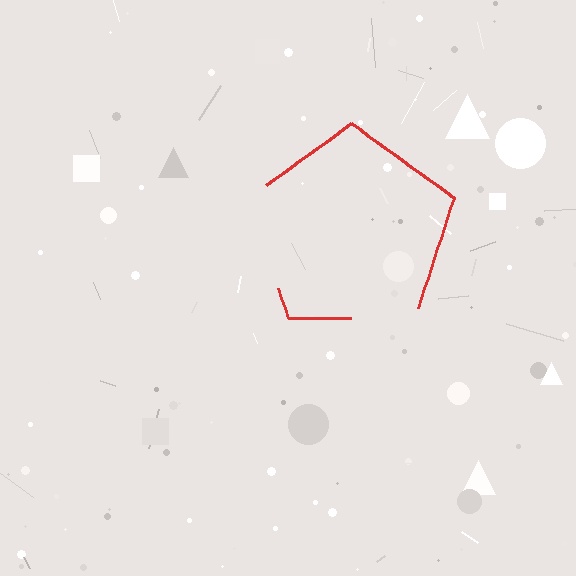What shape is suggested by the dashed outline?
The dashed outline suggests a pentagon.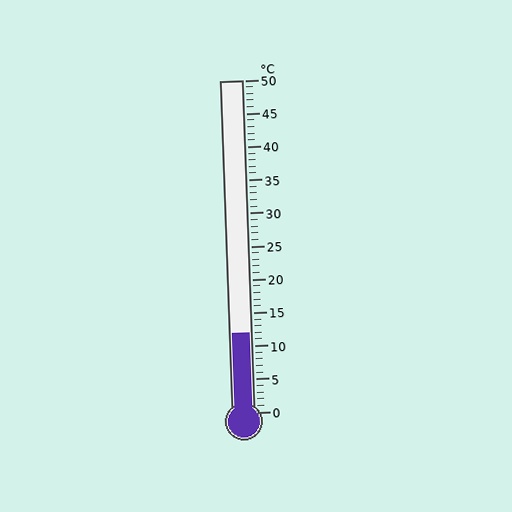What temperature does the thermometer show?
The thermometer shows approximately 12°C.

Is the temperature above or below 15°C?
The temperature is below 15°C.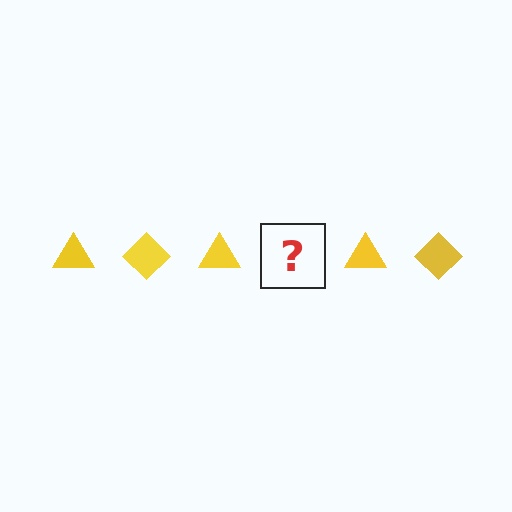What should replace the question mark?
The question mark should be replaced with a yellow diamond.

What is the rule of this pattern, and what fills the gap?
The rule is that the pattern cycles through triangle, diamond shapes in yellow. The gap should be filled with a yellow diamond.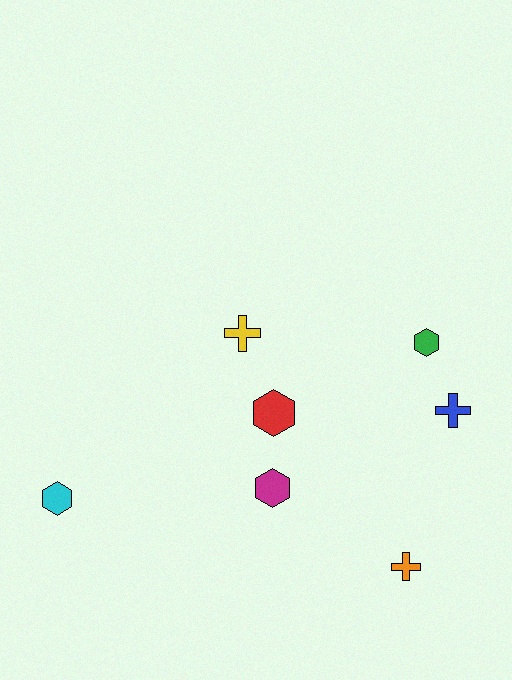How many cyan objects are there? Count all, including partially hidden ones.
There is 1 cyan object.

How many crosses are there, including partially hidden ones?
There are 3 crosses.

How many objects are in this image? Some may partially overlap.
There are 7 objects.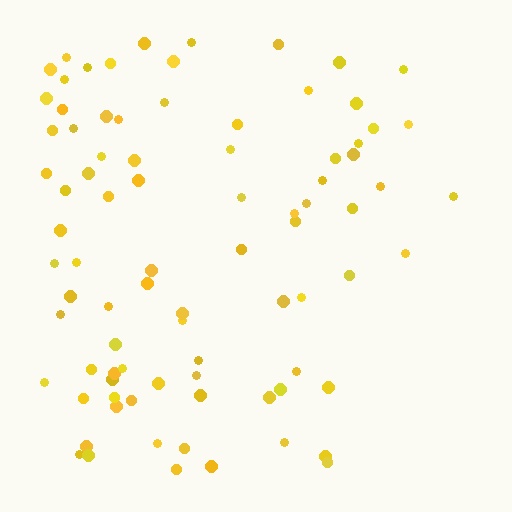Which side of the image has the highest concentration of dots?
The left.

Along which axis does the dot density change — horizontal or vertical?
Horizontal.